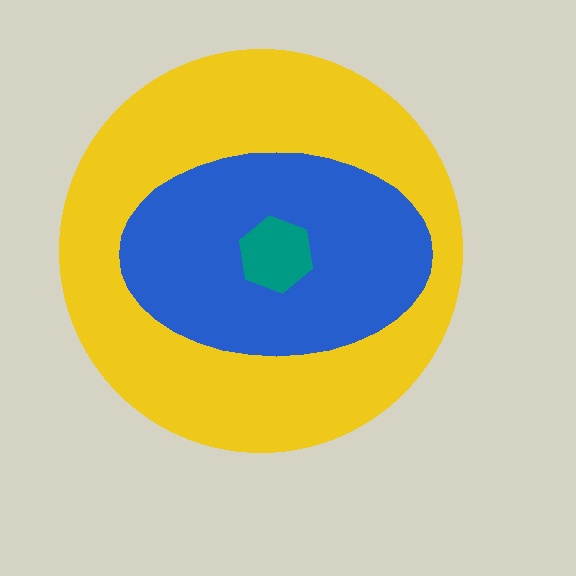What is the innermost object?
The teal hexagon.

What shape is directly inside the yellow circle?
The blue ellipse.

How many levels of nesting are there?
3.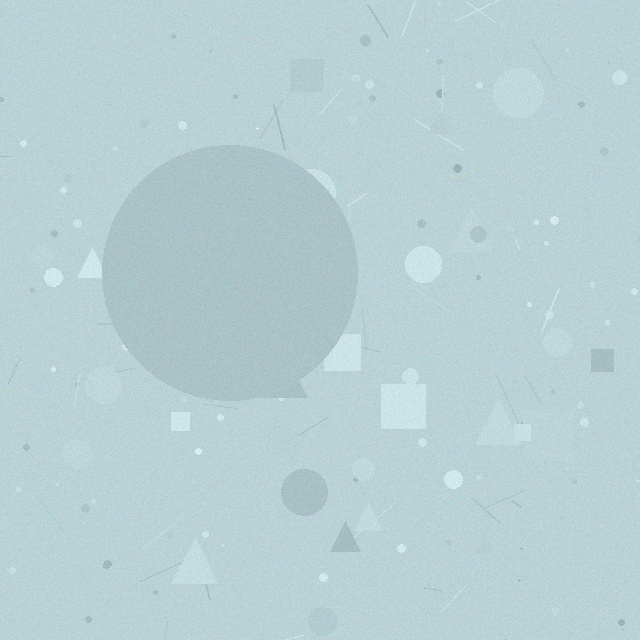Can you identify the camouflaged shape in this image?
The camouflaged shape is a circle.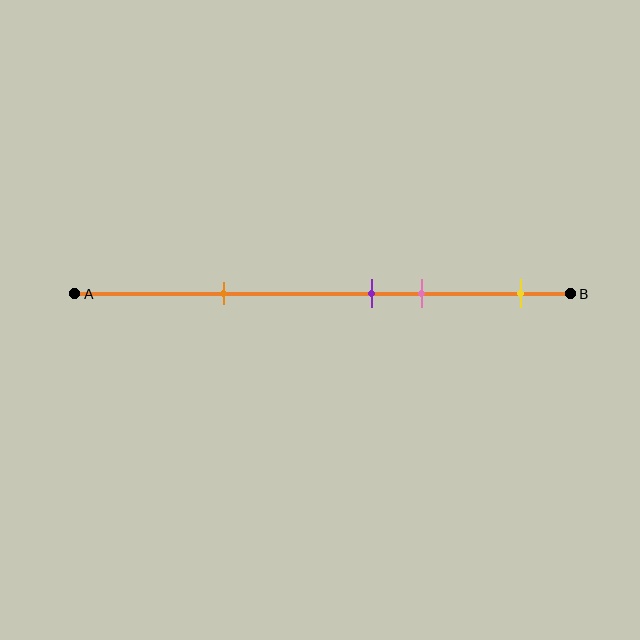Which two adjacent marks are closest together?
The purple and pink marks are the closest adjacent pair.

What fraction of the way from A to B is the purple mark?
The purple mark is approximately 60% (0.6) of the way from A to B.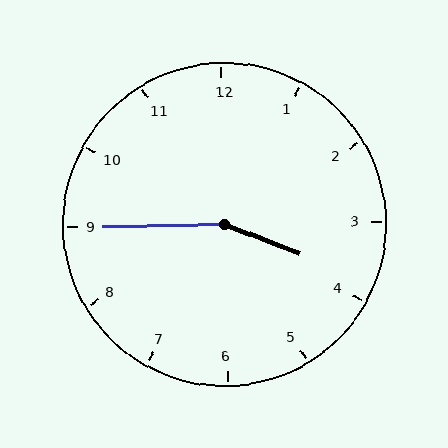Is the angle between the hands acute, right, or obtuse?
It is obtuse.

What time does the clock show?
3:45.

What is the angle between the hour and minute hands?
Approximately 158 degrees.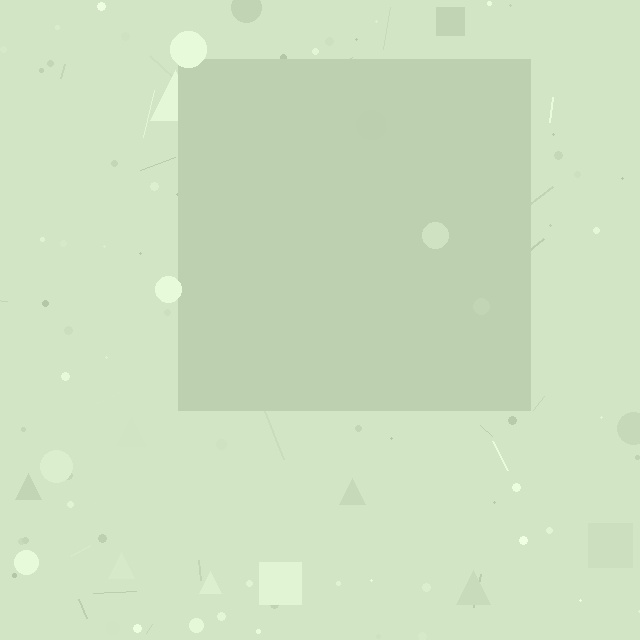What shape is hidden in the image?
A square is hidden in the image.